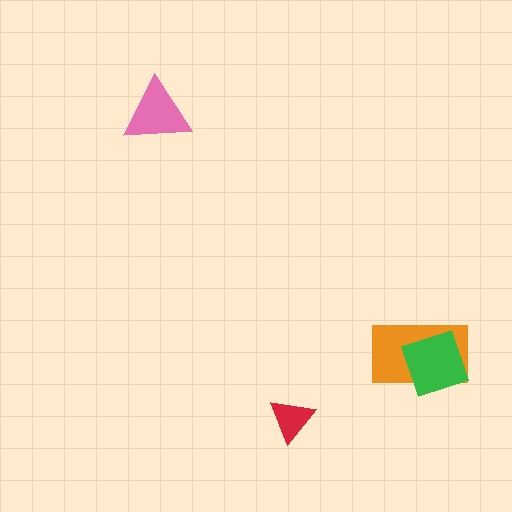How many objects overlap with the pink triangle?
0 objects overlap with the pink triangle.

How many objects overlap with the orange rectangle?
1 object overlaps with the orange rectangle.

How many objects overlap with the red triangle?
0 objects overlap with the red triangle.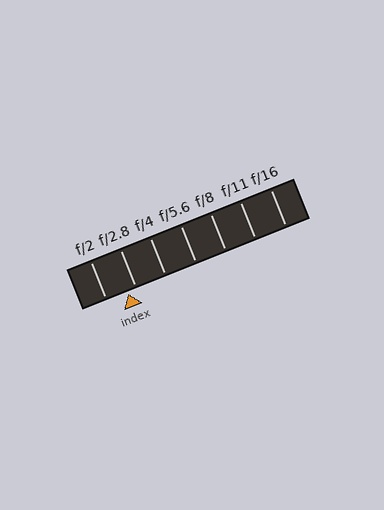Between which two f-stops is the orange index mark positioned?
The index mark is between f/2 and f/2.8.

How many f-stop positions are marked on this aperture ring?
There are 7 f-stop positions marked.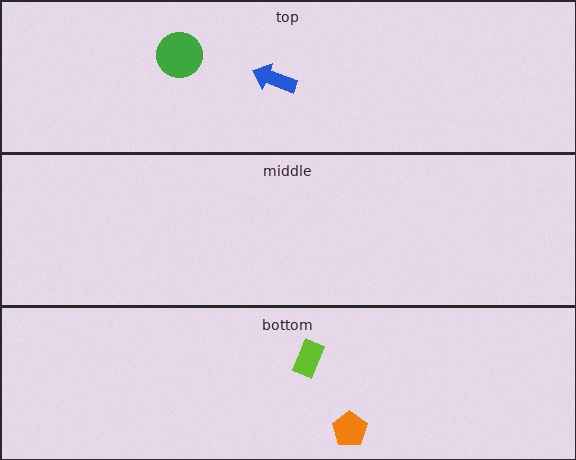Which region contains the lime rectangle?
The bottom region.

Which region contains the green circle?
The top region.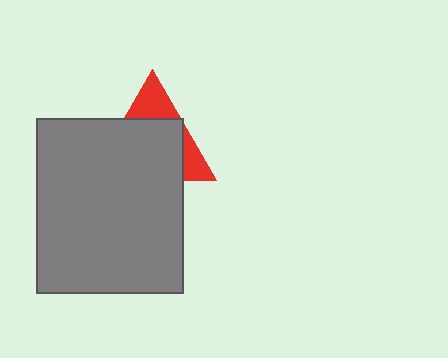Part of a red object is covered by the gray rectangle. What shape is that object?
It is a triangle.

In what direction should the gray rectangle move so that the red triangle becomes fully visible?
The gray rectangle should move down. That is the shortest direction to clear the overlap and leave the red triangle fully visible.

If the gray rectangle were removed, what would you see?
You would see the complete red triangle.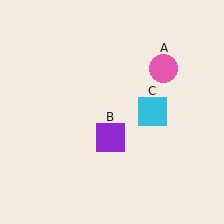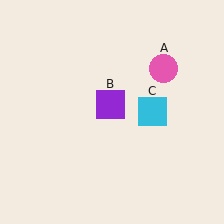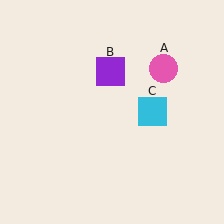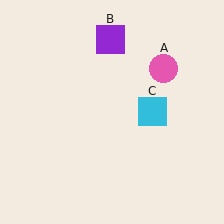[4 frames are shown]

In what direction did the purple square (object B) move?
The purple square (object B) moved up.